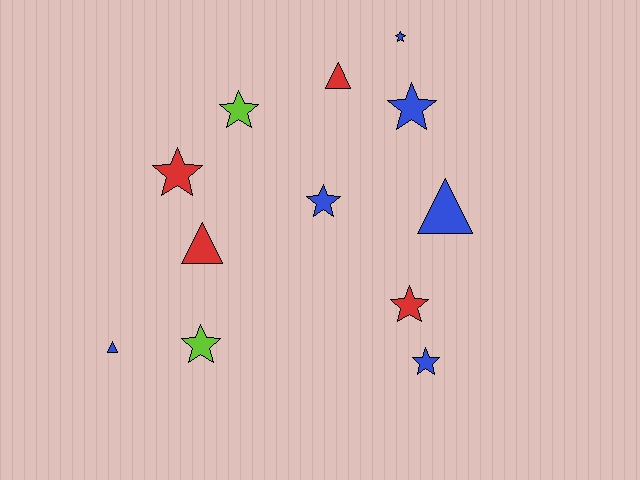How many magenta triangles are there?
There are no magenta triangles.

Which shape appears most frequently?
Star, with 8 objects.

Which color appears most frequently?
Blue, with 6 objects.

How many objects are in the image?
There are 12 objects.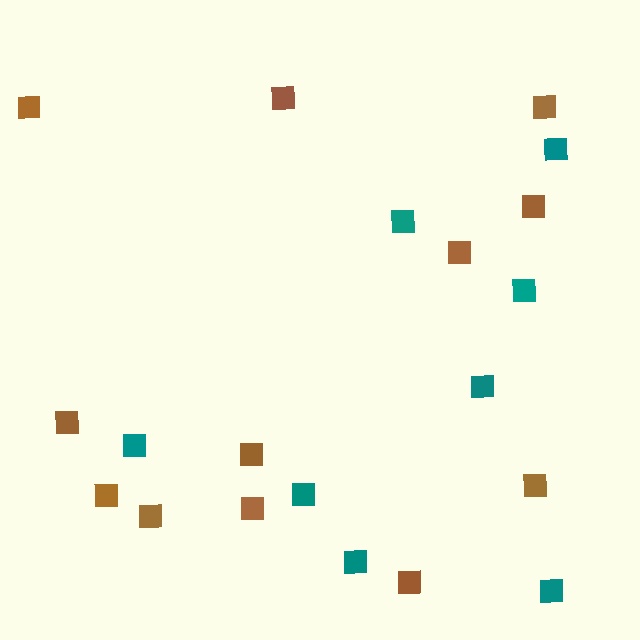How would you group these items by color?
There are 2 groups: one group of brown squares (12) and one group of teal squares (8).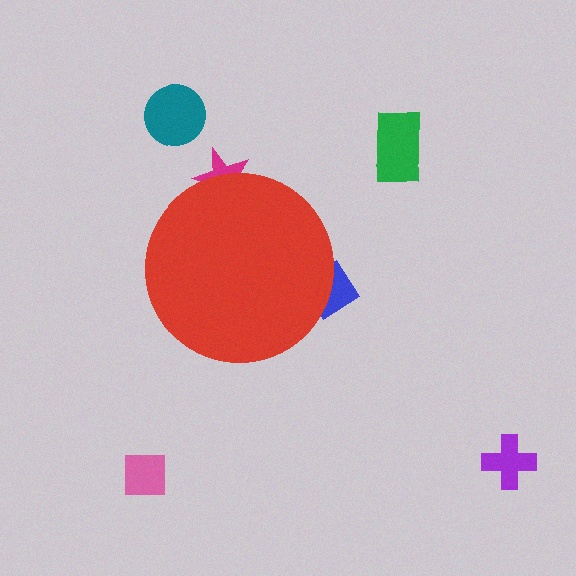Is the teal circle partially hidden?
No, the teal circle is fully visible.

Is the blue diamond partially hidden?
Yes, the blue diamond is partially hidden behind the red circle.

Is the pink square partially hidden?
No, the pink square is fully visible.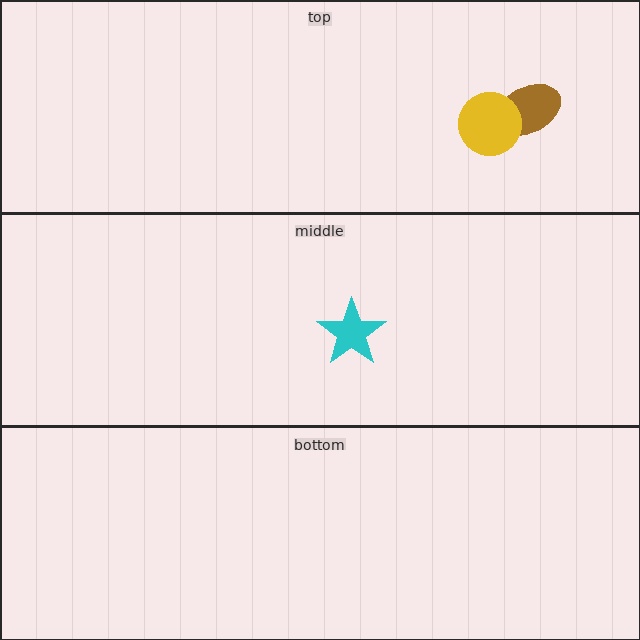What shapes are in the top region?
The brown ellipse, the yellow circle.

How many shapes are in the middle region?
1.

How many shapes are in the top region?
2.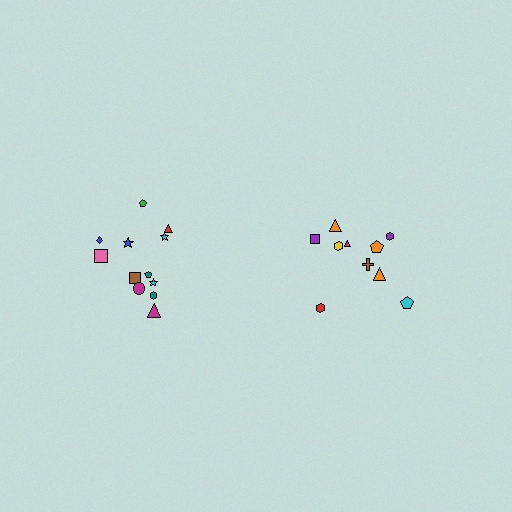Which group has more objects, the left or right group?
The left group.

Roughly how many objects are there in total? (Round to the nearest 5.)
Roughly 20 objects in total.